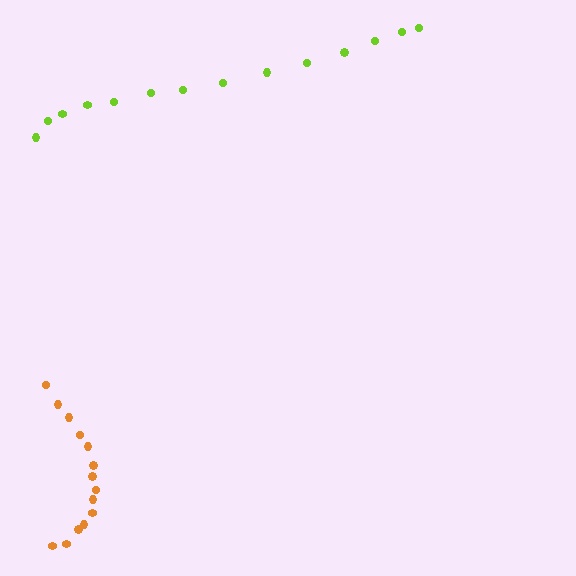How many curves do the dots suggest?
There are 2 distinct paths.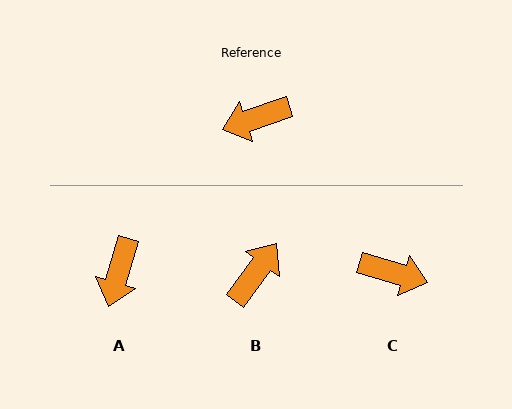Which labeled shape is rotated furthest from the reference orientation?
C, about 145 degrees away.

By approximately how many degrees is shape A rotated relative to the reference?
Approximately 55 degrees counter-clockwise.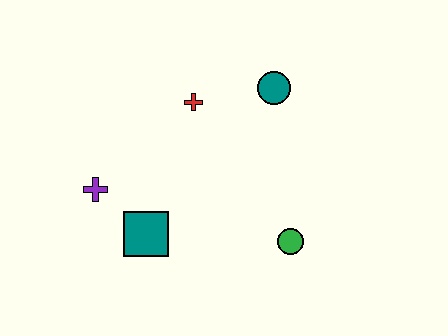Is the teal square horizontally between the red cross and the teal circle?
No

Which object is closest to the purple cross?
The teal square is closest to the purple cross.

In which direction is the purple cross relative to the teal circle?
The purple cross is to the left of the teal circle.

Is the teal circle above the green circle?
Yes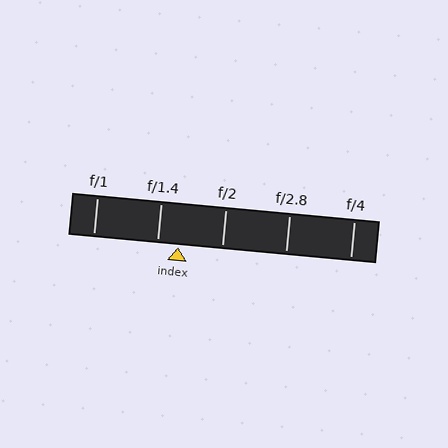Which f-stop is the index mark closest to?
The index mark is closest to f/1.4.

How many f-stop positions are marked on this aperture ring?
There are 5 f-stop positions marked.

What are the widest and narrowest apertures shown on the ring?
The widest aperture shown is f/1 and the narrowest is f/4.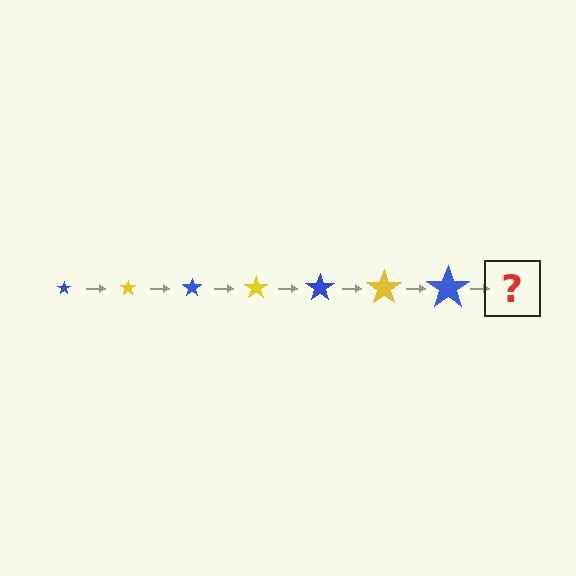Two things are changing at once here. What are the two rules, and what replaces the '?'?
The two rules are that the star grows larger each step and the color cycles through blue and yellow. The '?' should be a yellow star, larger than the previous one.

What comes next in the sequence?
The next element should be a yellow star, larger than the previous one.